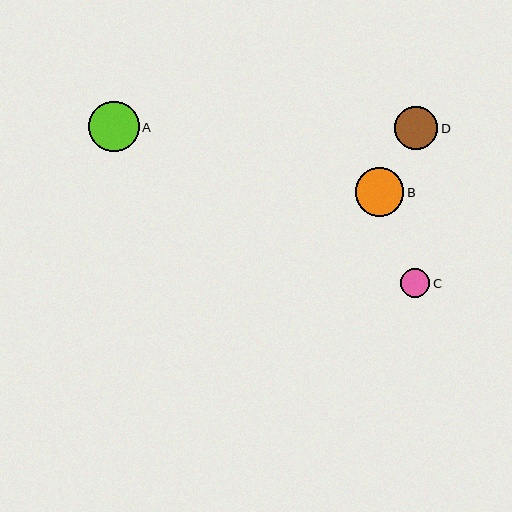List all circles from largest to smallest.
From largest to smallest: A, B, D, C.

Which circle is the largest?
Circle A is the largest with a size of approximately 51 pixels.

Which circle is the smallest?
Circle C is the smallest with a size of approximately 29 pixels.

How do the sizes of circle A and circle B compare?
Circle A and circle B are approximately the same size.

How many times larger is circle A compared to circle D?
Circle A is approximately 1.2 times the size of circle D.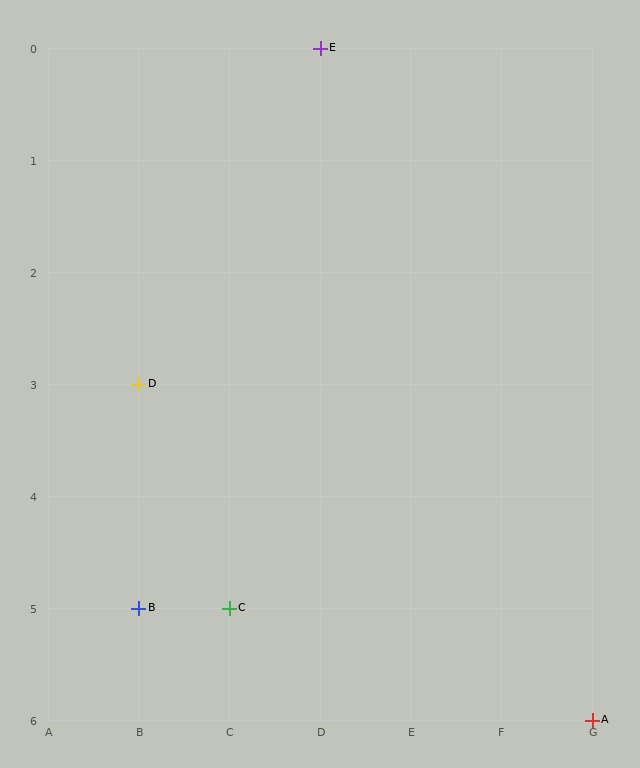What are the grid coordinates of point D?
Point D is at grid coordinates (B, 3).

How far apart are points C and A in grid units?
Points C and A are 4 columns and 1 row apart (about 4.1 grid units diagonally).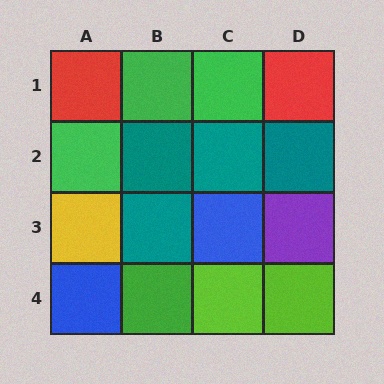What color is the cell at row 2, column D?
Teal.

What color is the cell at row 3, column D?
Purple.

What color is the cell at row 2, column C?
Teal.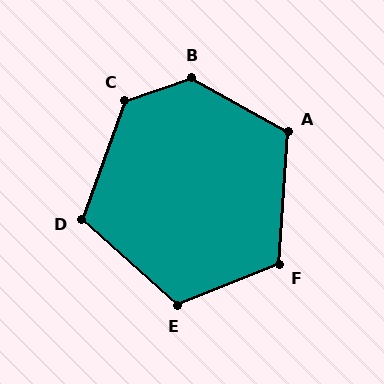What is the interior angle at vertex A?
Approximately 115 degrees (obtuse).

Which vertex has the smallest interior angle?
D, at approximately 112 degrees.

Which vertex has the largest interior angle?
B, at approximately 133 degrees.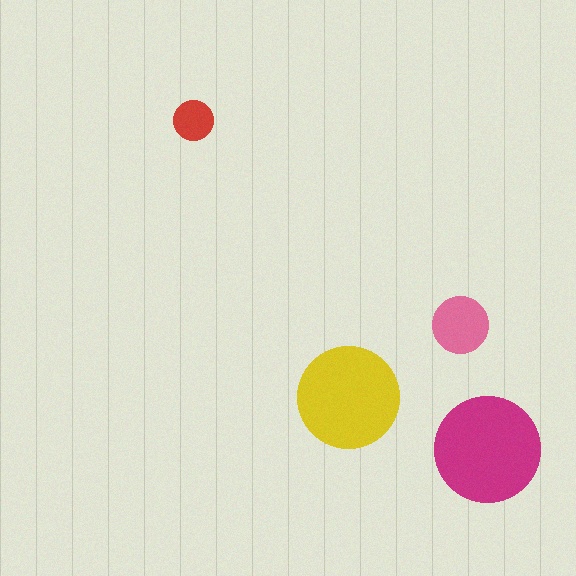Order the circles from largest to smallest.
the magenta one, the yellow one, the pink one, the red one.